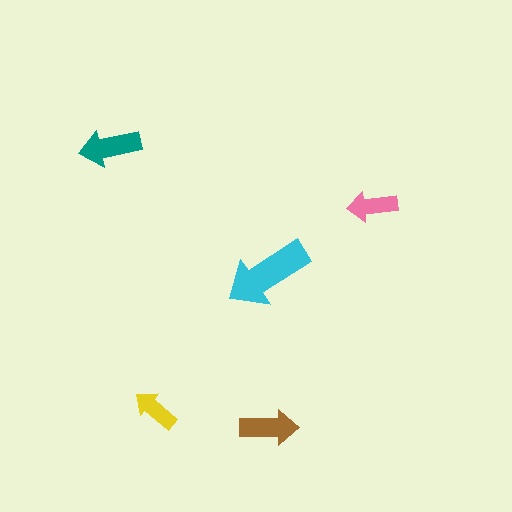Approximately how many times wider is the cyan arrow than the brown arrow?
About 1.5 times wider.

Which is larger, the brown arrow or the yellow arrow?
The brown one.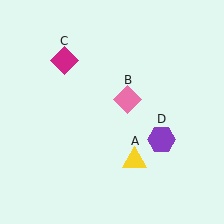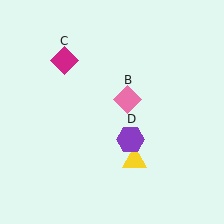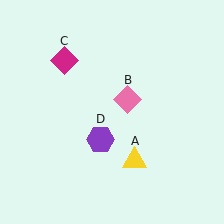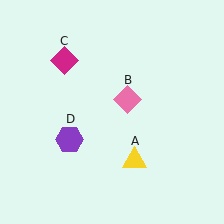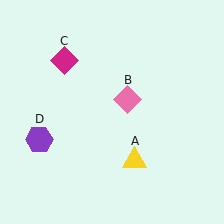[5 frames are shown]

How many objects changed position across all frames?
1 object changed position: purple hexagon (object D).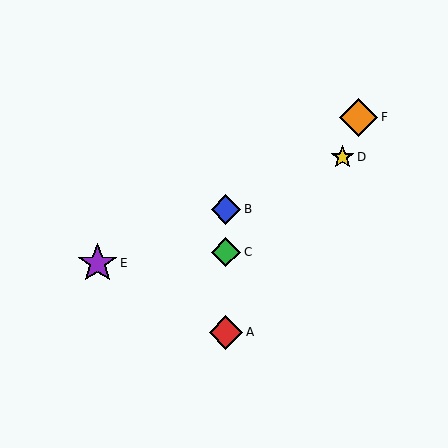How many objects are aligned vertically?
3 objects (A, B, C) are aligned vertically.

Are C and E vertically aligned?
No, C is at x≈226 and E is at x≈97.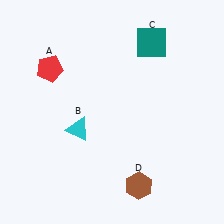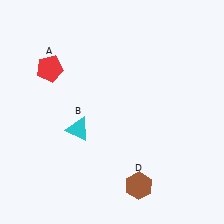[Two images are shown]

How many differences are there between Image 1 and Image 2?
There is 1 difference between the two images.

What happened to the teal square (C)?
The teal square (C) was removed in Image 2. It was in the top-right area of Image 1.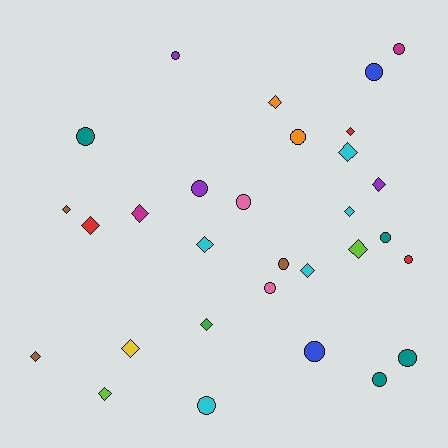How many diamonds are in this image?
There are 15 diamonds.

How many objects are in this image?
There are 30 objects.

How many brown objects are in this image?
There are 3 brown objects.